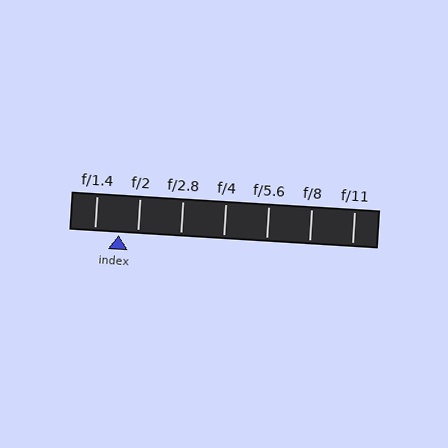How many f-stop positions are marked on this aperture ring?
There are 7 f-stop positions marked.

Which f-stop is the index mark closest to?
The index mark is closest to f/2.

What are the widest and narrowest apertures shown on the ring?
The widest aperture shown is f/1.4 and the narrowest is f/11.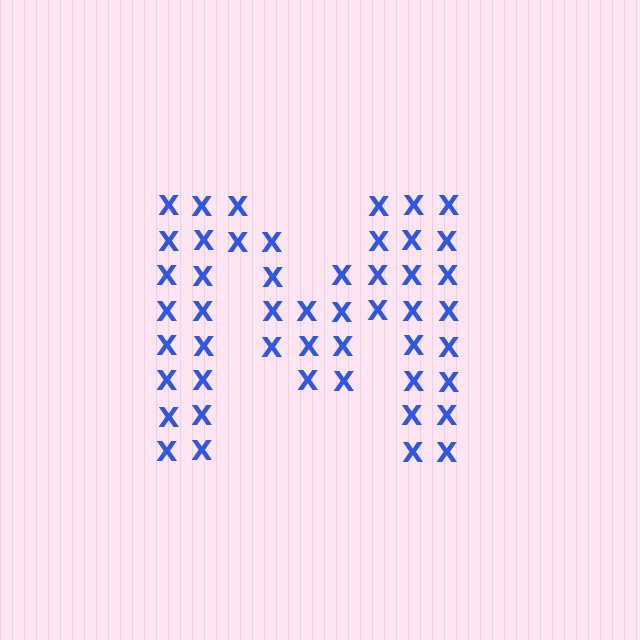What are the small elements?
The small elements are letter X's.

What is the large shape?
The large shape is the letter M.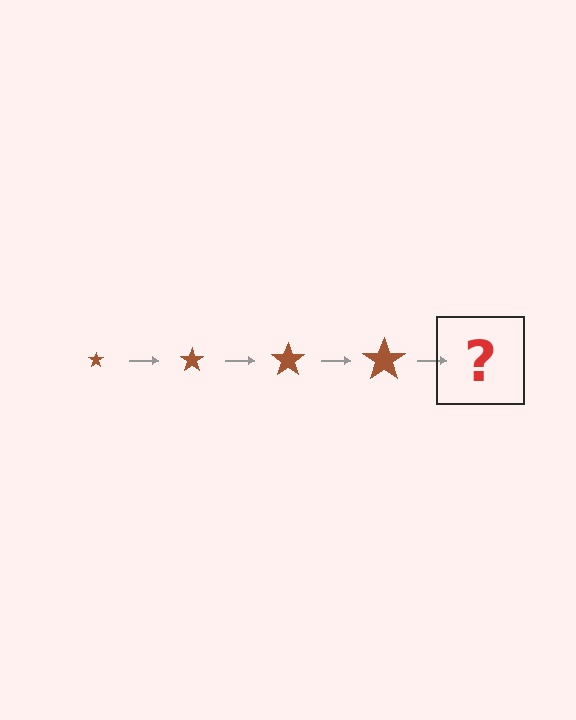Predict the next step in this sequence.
The next step is a brown star, larger than the previous one.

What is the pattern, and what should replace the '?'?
The pattern is that the star gets progressively larger each step. The '?' should be a brown star, larger than the previous one.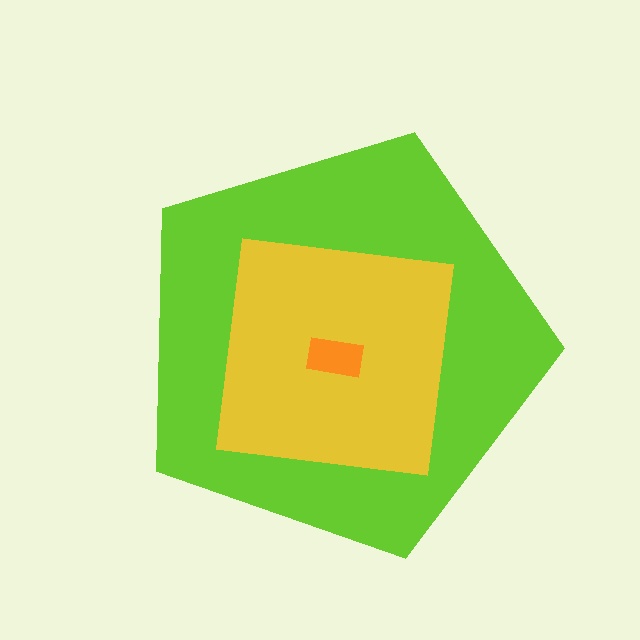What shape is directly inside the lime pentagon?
The yellow square.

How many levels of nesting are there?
3.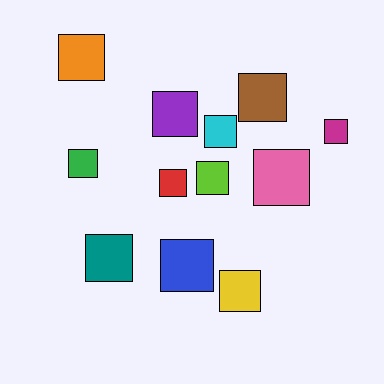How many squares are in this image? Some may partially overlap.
There are 12 squares.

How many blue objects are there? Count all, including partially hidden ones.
There is 1 blue object.